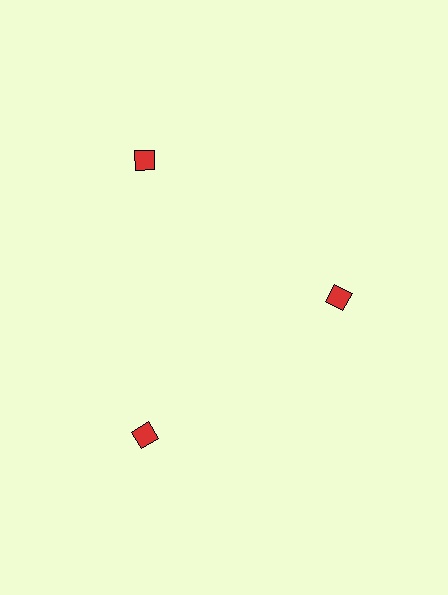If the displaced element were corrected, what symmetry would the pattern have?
It would have 3-fold rotational symmetry — the pattern would map onto itself every 120 degrees.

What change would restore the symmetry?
The symmetry would be restored by moving it outward, back onto the ring so that all 3 squares sit at equal angles and equal distance from the center.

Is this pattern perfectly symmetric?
No. The 3 red squares are arranged in a ring, but one element near the 3 o'clock position is pulled inward toward the center, breaking the 3-fold rotational symmetry.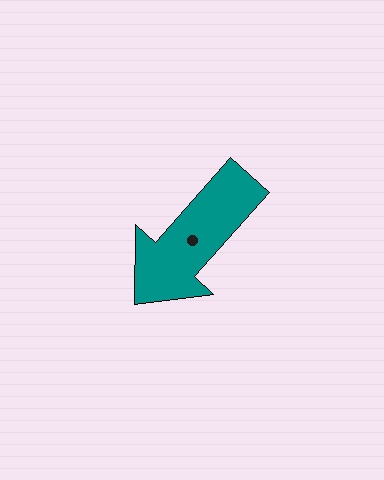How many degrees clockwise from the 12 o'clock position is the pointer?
Approximately 222 degrees.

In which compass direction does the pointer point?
Southwest.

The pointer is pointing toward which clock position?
Roughly 7 o'clock.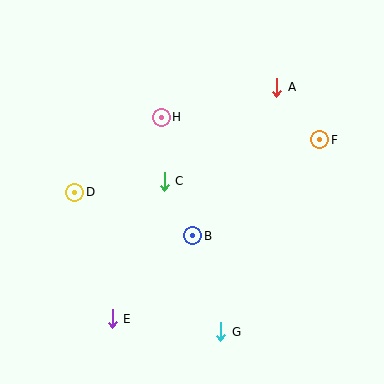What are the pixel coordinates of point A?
Point A is at (277, 87).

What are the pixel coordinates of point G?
Point G is at (221, 332).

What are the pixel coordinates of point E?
Point E is at (112, 319).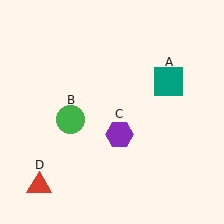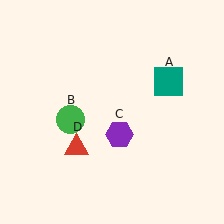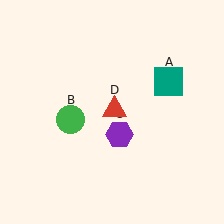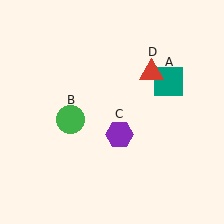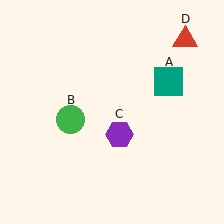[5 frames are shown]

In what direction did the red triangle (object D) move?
The red triangle (object D) moved up and to the right.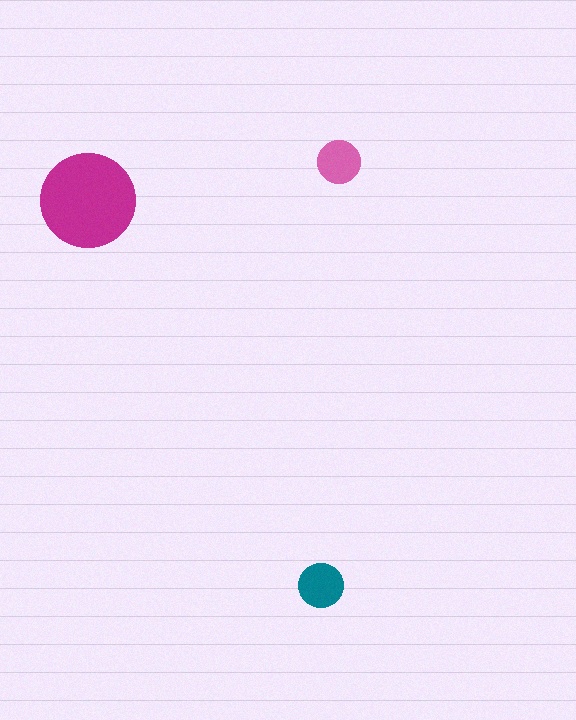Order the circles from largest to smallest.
the magenta one, the teal one, the pink one.